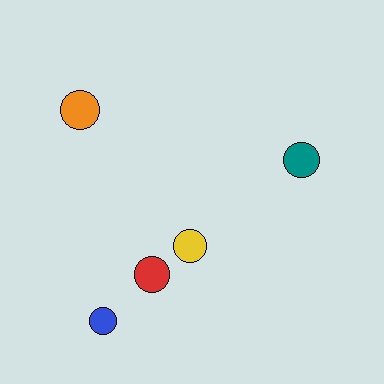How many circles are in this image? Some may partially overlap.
There are 5 circles.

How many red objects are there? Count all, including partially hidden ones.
There is 1 red object.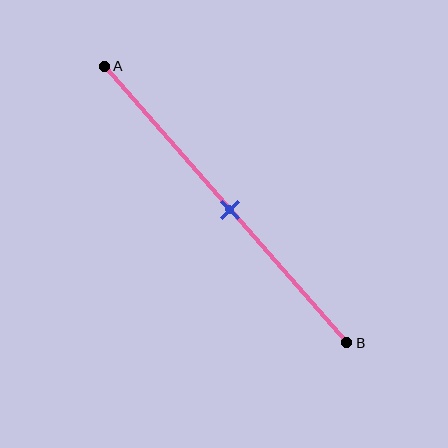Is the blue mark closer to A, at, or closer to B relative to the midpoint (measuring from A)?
The blue mark is approximately at the midpoint of segment AB.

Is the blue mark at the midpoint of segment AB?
Yes, the mark is approximately at the midpoint.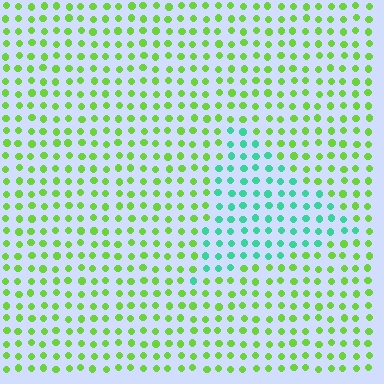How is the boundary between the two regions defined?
The boundary is defined purely by a slight shift in hue (about 58 degrees). Spacing, size, and orientation are identical on both sides.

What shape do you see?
I see a triangle.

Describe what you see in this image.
The image is filled with small lime elements in a uniform arrangement. A triangle-shaped region is visible where the elements are tinted to a slightly different hue, forming a subtle color boundary.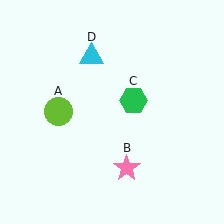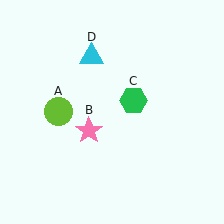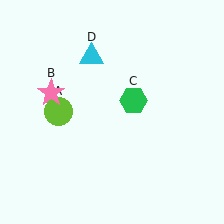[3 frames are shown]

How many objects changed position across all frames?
1 object changed position: pink star (object B).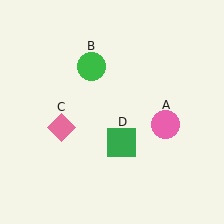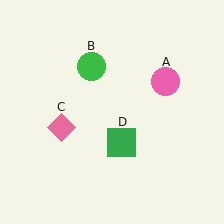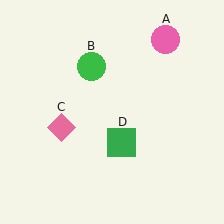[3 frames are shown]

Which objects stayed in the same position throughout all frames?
Green circle (object B) and pink diamond (object C) and green square (object D) remained stationary.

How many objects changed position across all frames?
1 object changed position: pink circle (object A).